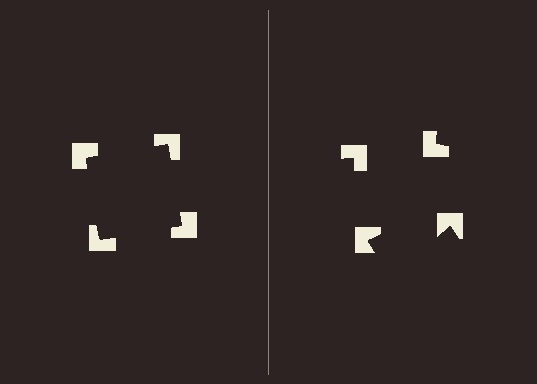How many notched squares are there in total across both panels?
8 — 4 on each side.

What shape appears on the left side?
An illusory square.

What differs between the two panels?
The notched squares are positioned identically on both sides; only the wedge orientations differ. On the left they align to a square; on the right they are misaligned.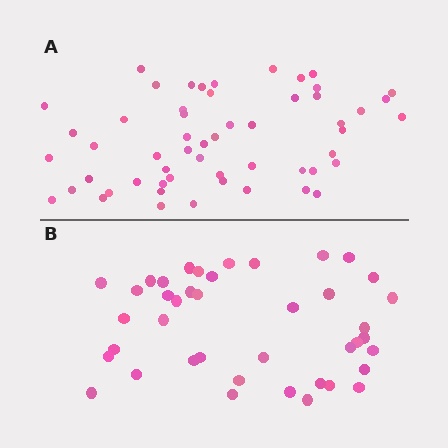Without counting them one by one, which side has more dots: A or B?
Region A (the top region) has more dots.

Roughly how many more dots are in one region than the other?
Region A has approximately 15 more dots than region B.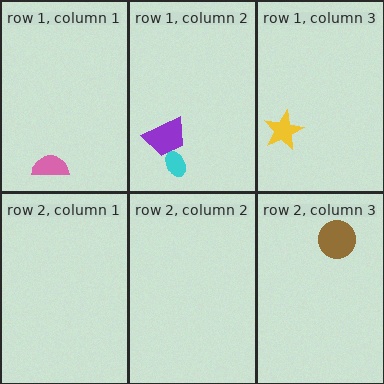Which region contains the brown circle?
The row 2, column 3 region.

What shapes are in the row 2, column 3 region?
The brown circle.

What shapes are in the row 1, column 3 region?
The yellow star.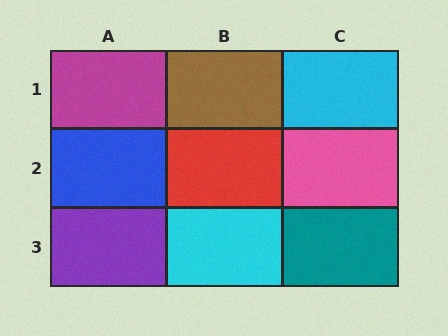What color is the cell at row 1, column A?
Magenta.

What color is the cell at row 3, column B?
Cyan.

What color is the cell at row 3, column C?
Teal.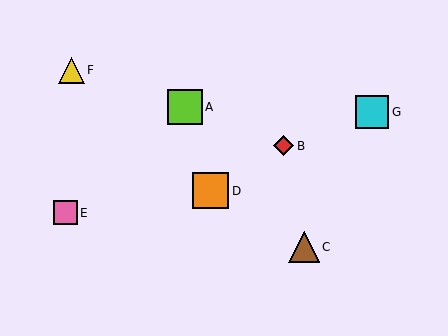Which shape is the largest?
The orange square (labeled D) is the largest.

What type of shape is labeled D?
Shape D is an orange square.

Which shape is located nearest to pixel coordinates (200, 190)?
The orange square (labeled D) at (211, 191) is nearest to that location.